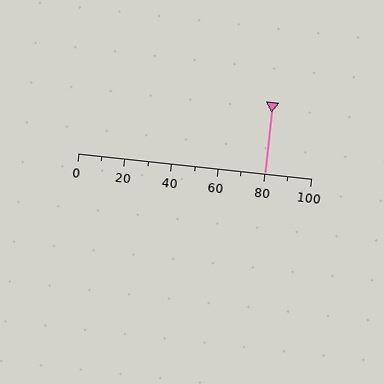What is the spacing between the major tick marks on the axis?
The major ticks are spaced 20 apart.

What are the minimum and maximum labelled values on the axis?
The axis runs from 0 to 100.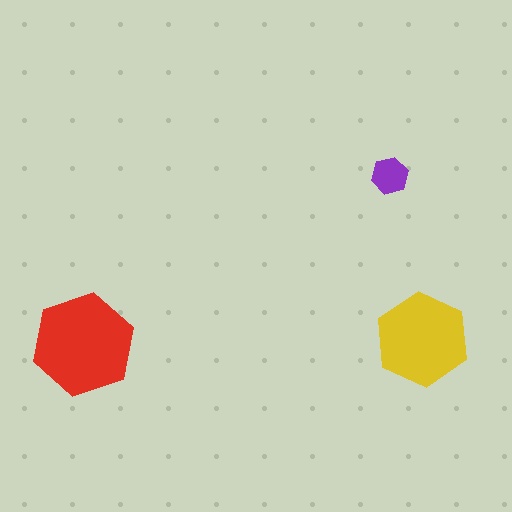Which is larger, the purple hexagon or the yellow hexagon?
The yellow one.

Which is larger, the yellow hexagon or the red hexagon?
The red one.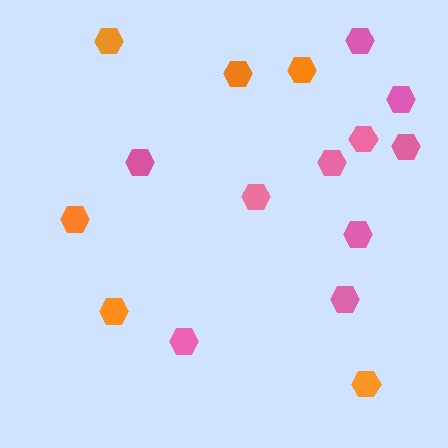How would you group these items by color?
There are 2 groups: one group of pink hexagons (10) and one group of orange hexagons (6).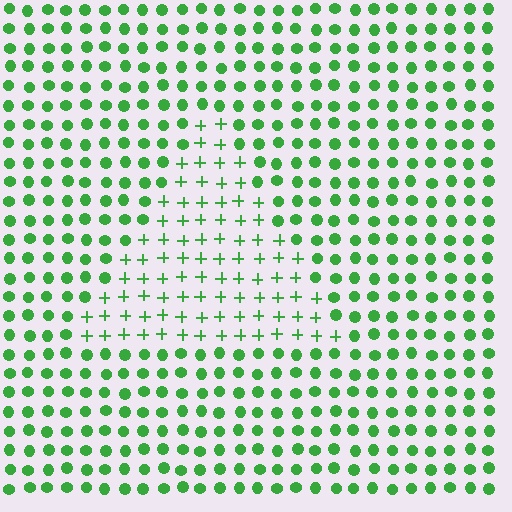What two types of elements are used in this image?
The image uses plus signs inside the triangle region and circles outside it.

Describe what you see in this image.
The image is filled with small green elements arranged in a uniform grid. A triangle-shaped region contains plus signs, while the surrounding area contains circles. The boundary is defined purely by the change in element shape.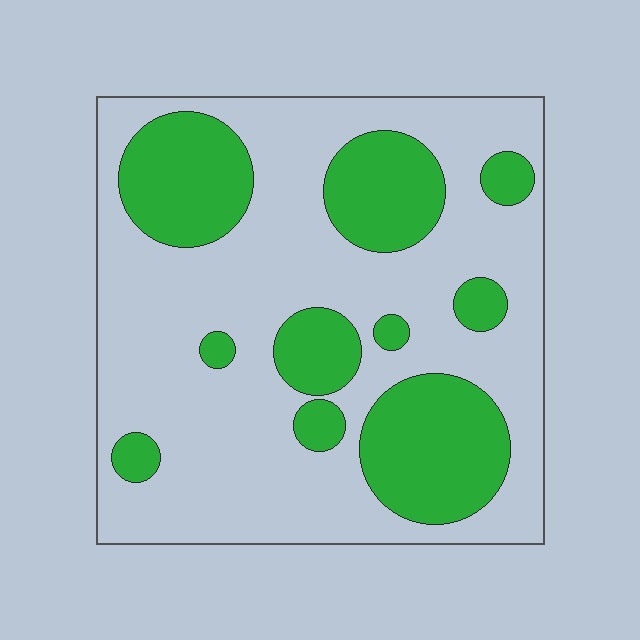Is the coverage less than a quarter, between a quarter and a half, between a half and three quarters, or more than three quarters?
Between a quarter and a half.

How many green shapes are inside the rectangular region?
10.